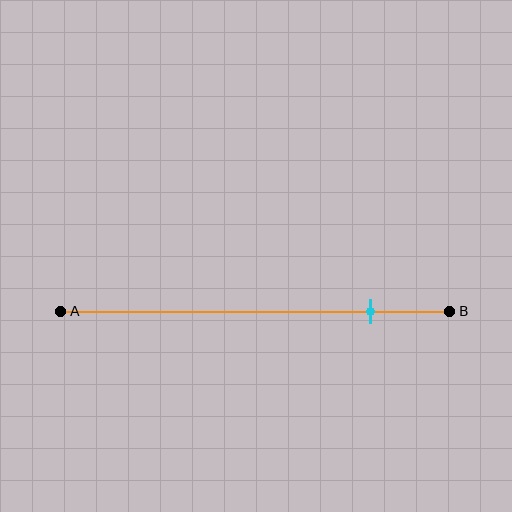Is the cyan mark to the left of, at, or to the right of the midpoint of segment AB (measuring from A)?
The cyan mark is to the right of the midpoint of segment AB.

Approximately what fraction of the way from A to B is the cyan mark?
The cyan mark is approximately 80% of the way from A to B.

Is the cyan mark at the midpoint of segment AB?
No, the mark is at about 80% from A, not at the 50% midpoint.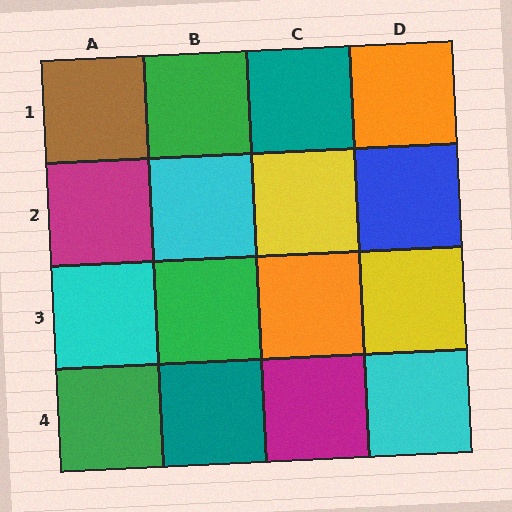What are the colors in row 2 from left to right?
Magenta, cyan, yellow, blue.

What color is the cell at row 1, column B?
Green.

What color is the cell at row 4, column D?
Cyan.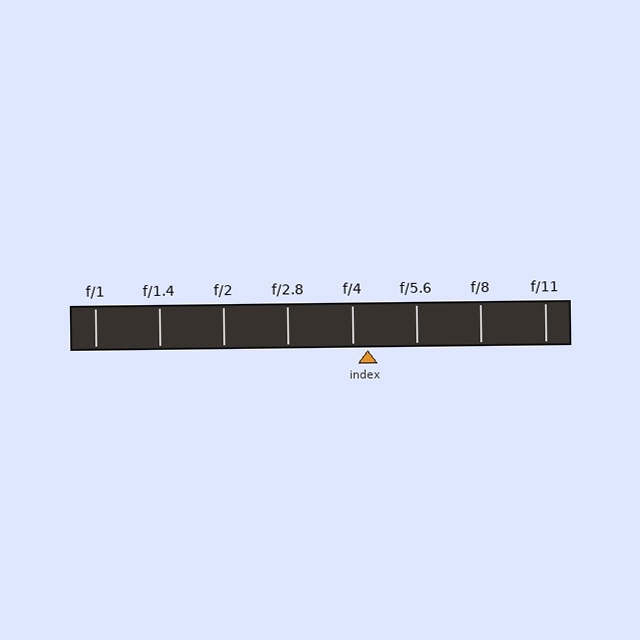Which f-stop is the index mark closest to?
The index mark is closest to f/4.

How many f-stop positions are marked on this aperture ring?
There are 8 f-stop positions marked.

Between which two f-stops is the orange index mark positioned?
The index mark is between f/4 and f/5.6.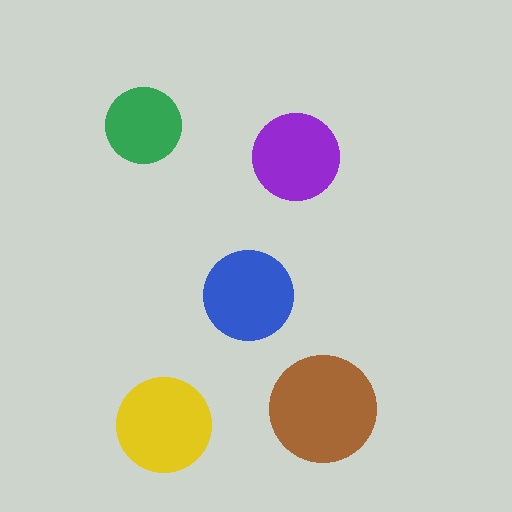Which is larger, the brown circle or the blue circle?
The brown one.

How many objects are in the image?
There are 5 objects in the image.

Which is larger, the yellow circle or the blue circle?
The yellow one.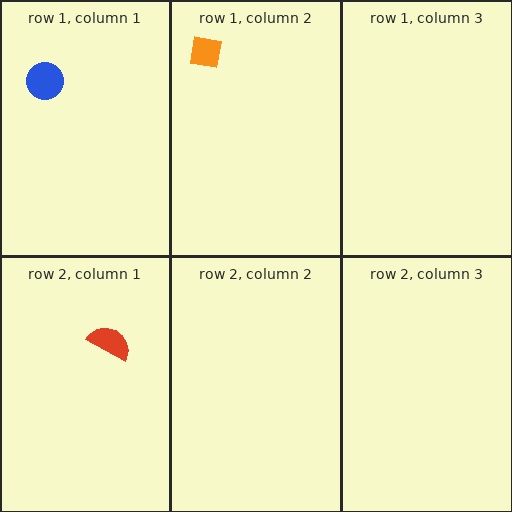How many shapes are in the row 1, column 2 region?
1.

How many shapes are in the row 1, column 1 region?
1.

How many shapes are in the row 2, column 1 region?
1.